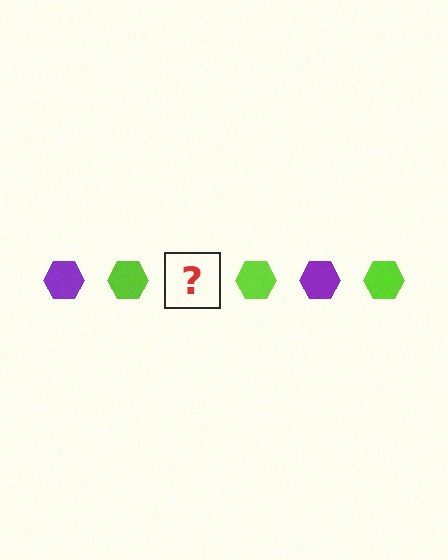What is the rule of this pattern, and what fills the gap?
The rule is that the pattern cycles through purple, lime hexagons. The gap should be filled with a purple hexagon.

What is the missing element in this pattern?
The missing element is a purple hexagon.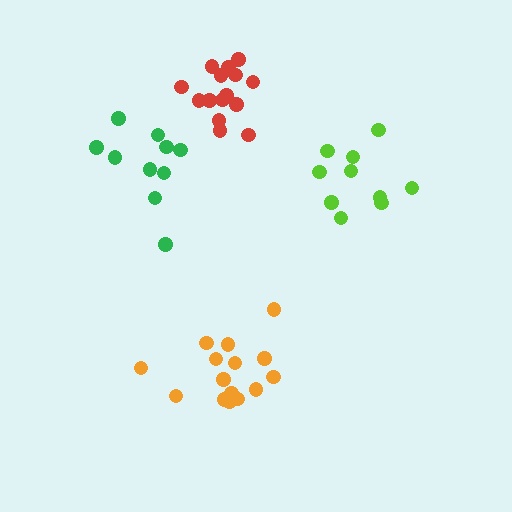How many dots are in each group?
Group 1: 15 dots, Group 2: 10 dots, Group 3: 15 dots, Group 4: 10 dots (50 total).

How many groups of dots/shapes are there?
There are 4 groups.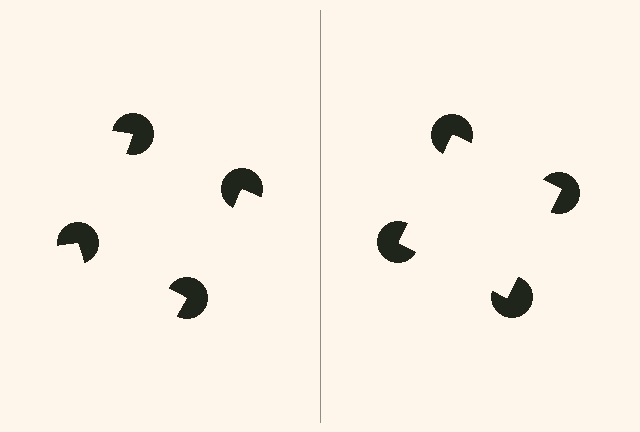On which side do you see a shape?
An illusory square appears on the right side. On the left side the wedge cuts are rotated, so no coherent shape forms.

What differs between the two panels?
The pac-man discs are positioned identically on both sides; only the wedge orientations differ. On the right they align to a square; on the left they are misaligned.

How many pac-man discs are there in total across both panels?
8 — 4 on each side.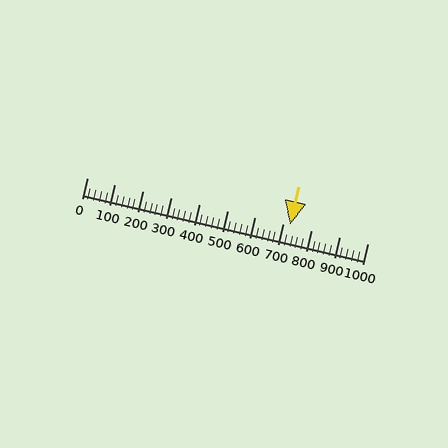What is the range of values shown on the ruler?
The ruler shows values from 0 to 1000.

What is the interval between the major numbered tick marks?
The major tick marks are spaced 100 units apart.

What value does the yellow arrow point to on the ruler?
The yellow arrow points to approximately 725.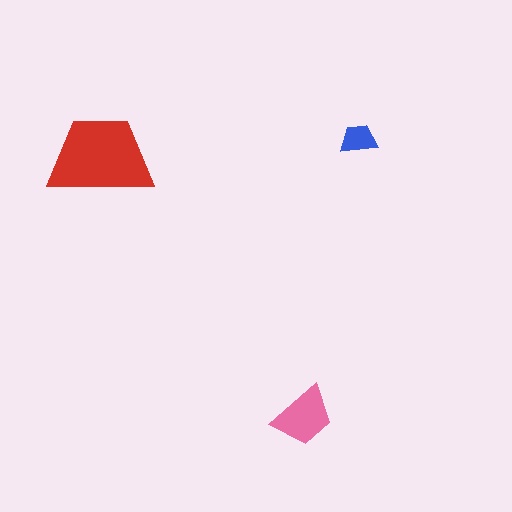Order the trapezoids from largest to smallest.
the red one, the pink one, the blue one.